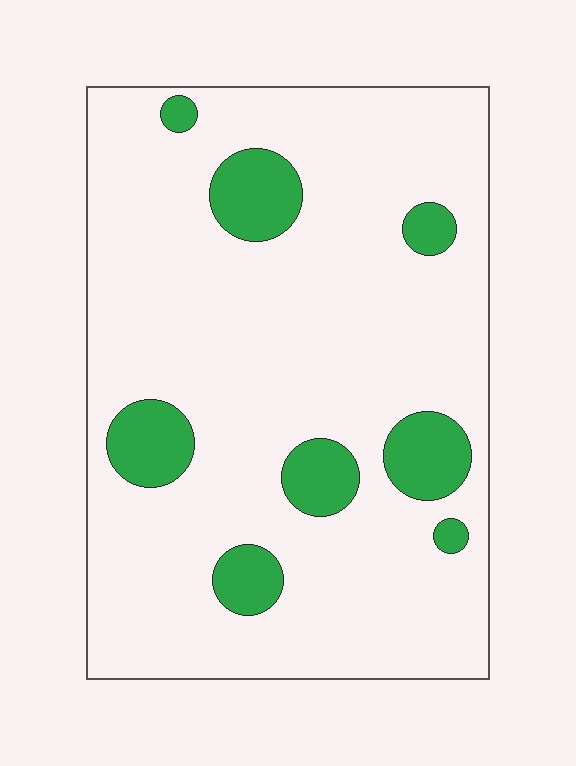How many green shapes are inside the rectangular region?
8.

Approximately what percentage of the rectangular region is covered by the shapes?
Approximately 15%.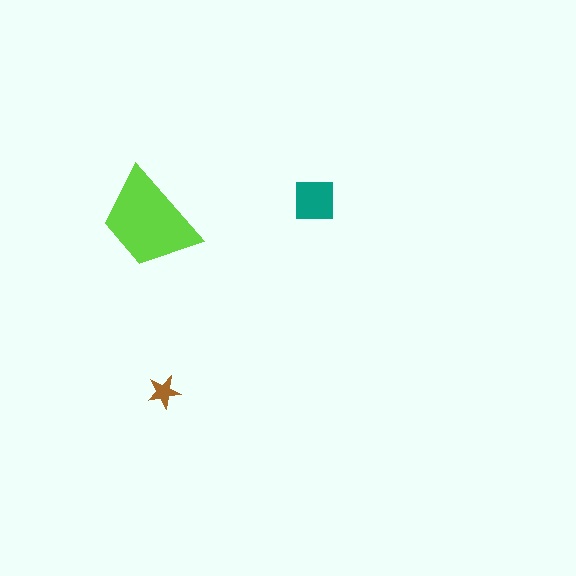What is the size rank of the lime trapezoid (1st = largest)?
1st.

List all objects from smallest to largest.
The brown star, the teal square, the lime trapezoid.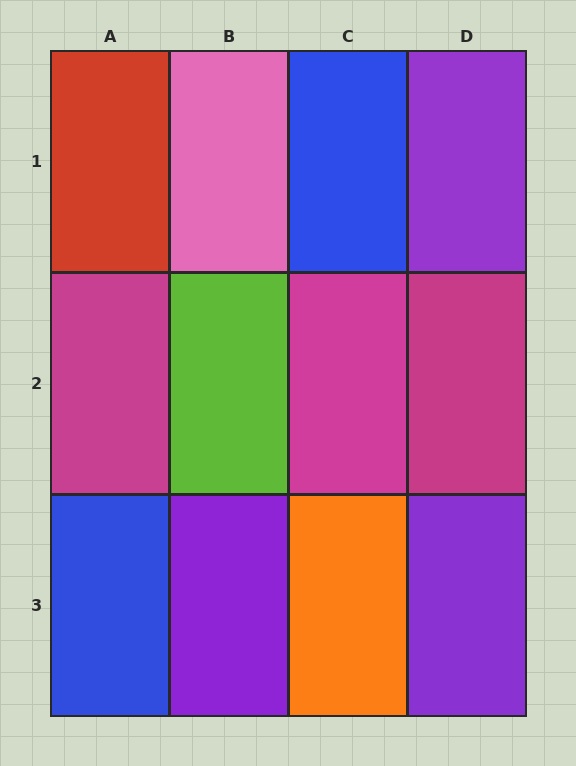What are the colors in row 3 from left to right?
Blue, purple, orange, purple.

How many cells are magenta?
3 cells are magenta.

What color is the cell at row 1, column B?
Pink.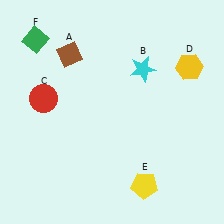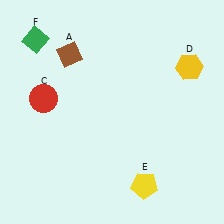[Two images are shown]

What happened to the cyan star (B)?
The cyan star (B) was removed in Image 2. It was in the top-right area of Image 1.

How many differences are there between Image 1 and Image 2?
There is 1 difference between the two images.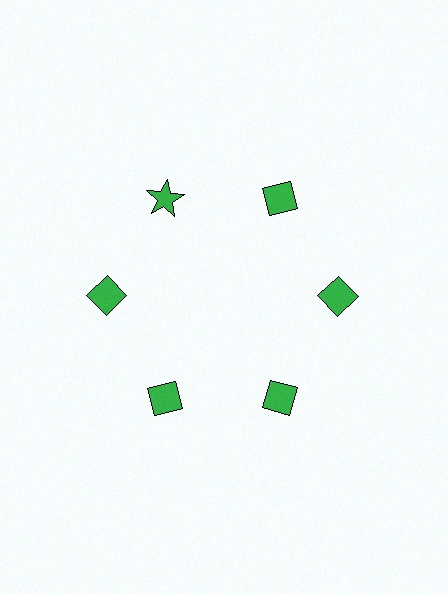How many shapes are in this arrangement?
There are 6 shapes arranged in a ring pattern.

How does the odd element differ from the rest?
It has a different shape: star instead of diamond.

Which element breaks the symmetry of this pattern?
The green star at roughly the 11 o'clock position breaks the symmetry. All other shapes are green diamonds.